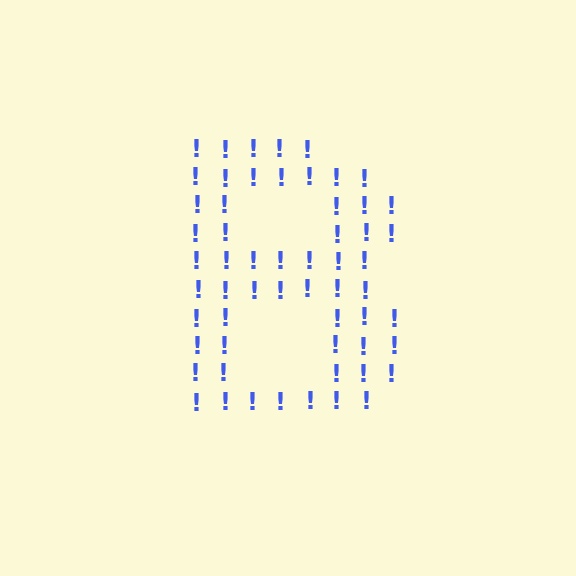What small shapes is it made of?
It is made of small exclamation marks.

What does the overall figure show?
The overall figure shows the letter B.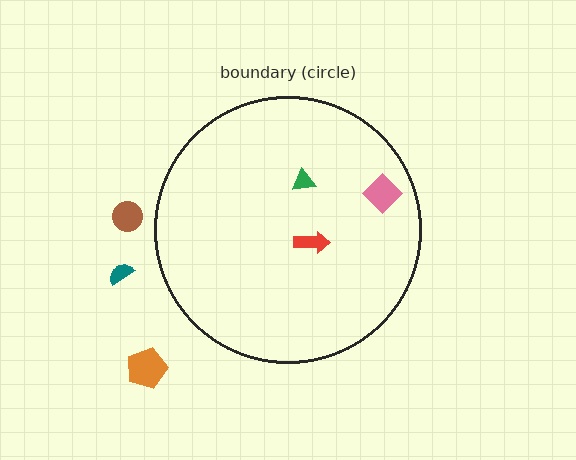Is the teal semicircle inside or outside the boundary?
Outside.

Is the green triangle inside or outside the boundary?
Inside.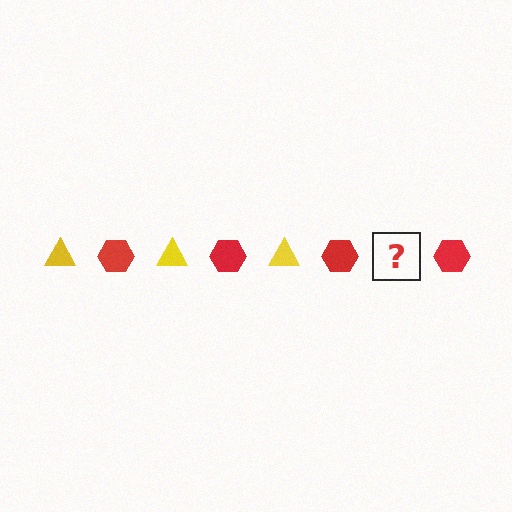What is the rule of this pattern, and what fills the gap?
The rule is that the pattern alternates between yellow triangle and red hexagon. The gap should be filled with a yellow triangle.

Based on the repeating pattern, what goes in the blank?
The blank should be a yellow triangle.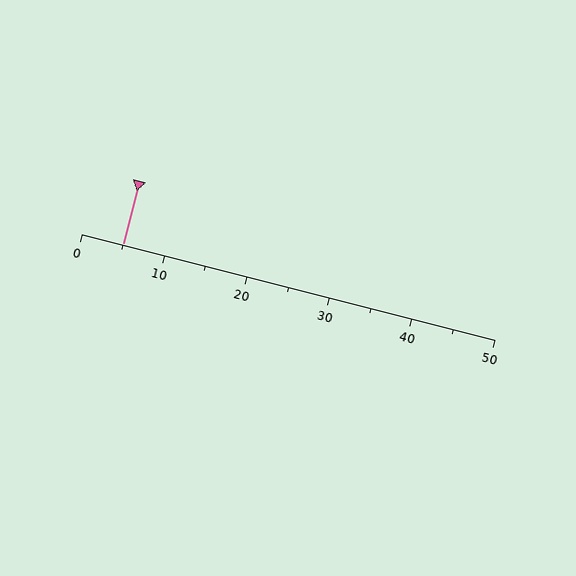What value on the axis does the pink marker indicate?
The marker indicates approximately 5.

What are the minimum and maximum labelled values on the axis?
The axis runs from 0 to 50.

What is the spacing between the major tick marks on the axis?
The major ticks are spaced 10 apart.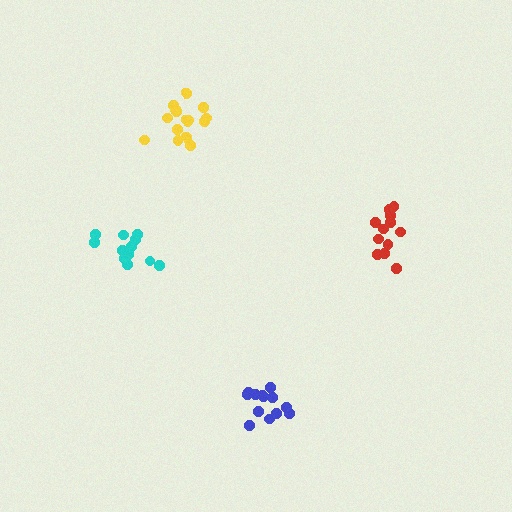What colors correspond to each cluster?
The clusters are colored: blue, cyan, yellow, red.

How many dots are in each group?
Group 1: 13 dots, Group 2: 12 dots, Group 3: 16 dots, Group 4: 12 dots (53 total).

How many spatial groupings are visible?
There are 4 spatial groupings.